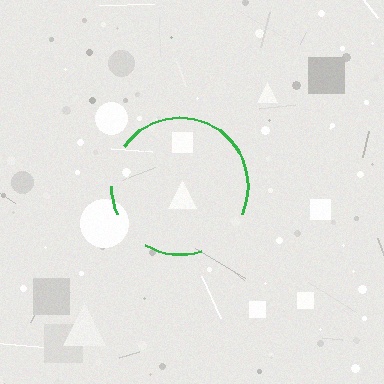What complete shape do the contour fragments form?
The contour fragments form a circle.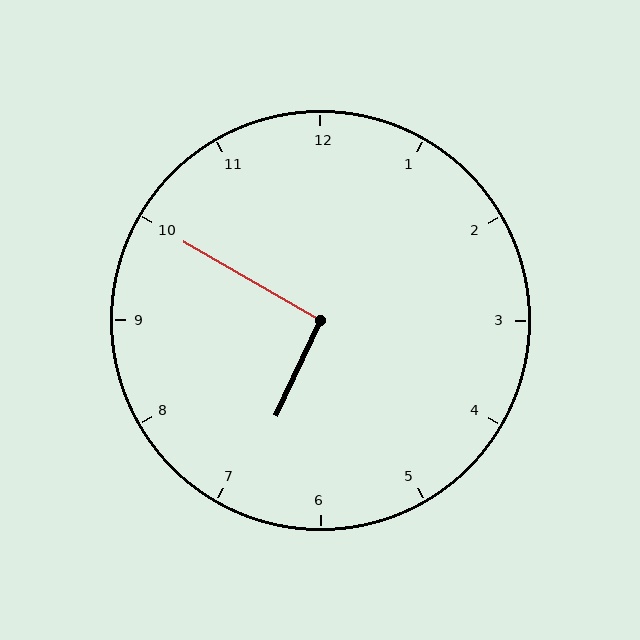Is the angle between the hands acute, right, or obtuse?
It is right.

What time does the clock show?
6:50.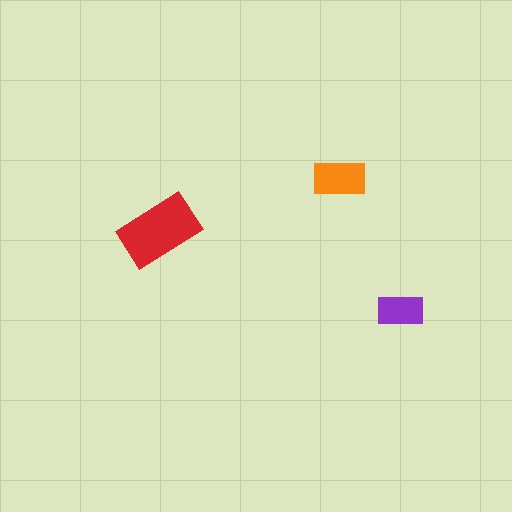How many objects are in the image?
There are 3 objects in the image.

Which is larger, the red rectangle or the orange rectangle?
The red one.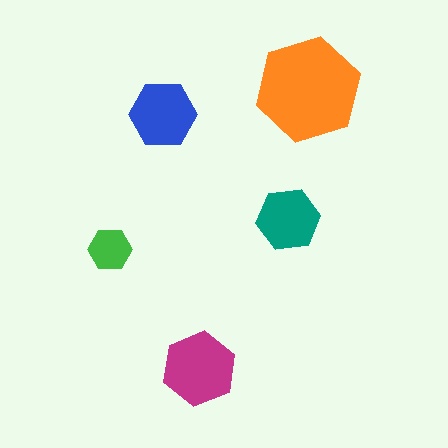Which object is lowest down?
The magenta hexagon is bottommost.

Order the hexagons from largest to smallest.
the orange one, the magenta one, the blue one, the teal one, the green one.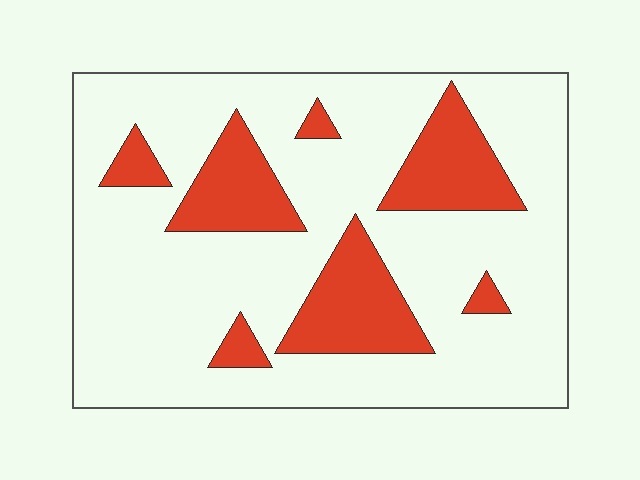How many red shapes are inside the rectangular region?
7.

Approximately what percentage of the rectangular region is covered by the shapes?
Approximately 20%.